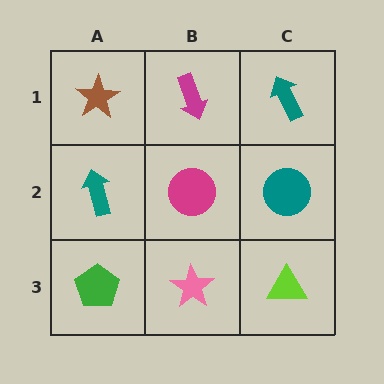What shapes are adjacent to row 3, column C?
A teal circle (row 2, column C), a pink star (row 3, column B).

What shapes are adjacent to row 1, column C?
A teal circle (row 2, column C), a magenta arrow (row 1, column B).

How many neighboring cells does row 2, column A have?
3.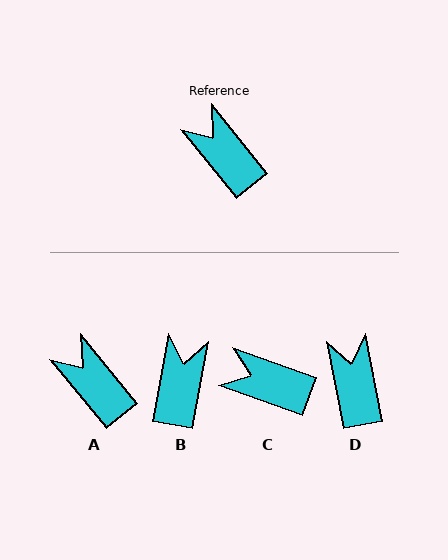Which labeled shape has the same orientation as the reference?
A.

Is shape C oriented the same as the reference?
No, it is off by about 31 degrees.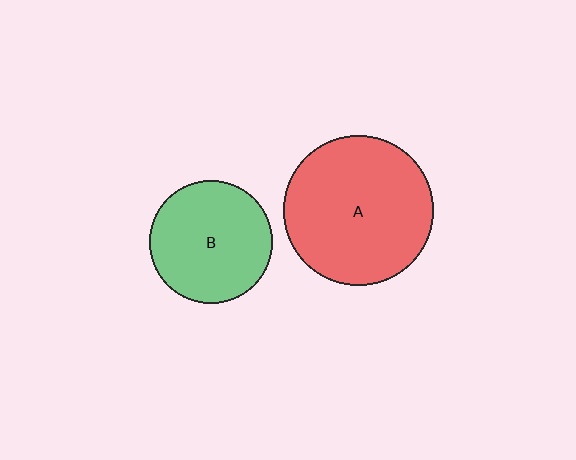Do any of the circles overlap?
No, none of the circles overlap.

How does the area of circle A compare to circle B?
Approximately 1.5 times.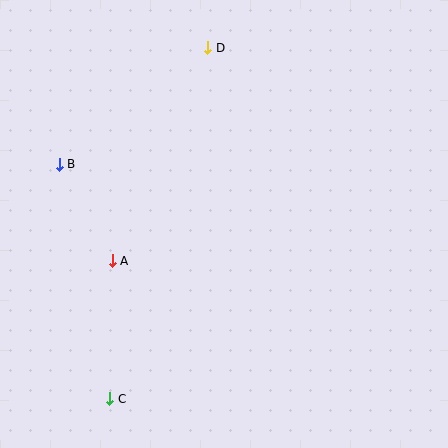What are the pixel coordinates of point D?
Point D is at (208, 48).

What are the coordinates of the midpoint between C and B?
The midpoint between C and B is at (85, 281).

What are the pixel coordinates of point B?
Point B is at (59, 164).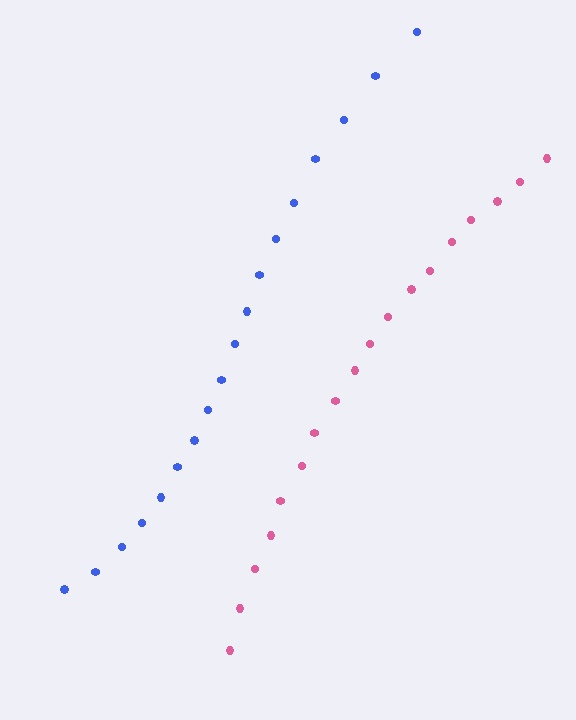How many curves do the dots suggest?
There are 2 distinct paths.